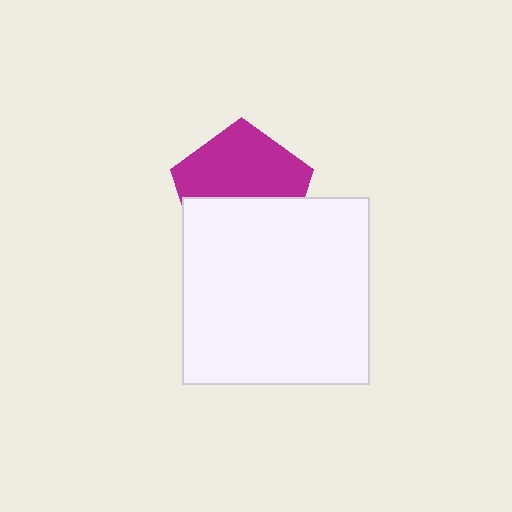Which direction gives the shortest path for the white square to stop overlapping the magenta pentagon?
Moving down gives the shortest separation.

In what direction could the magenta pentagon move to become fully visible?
The magenta pentagon could move up. That would shift it out from behind the white square entirely.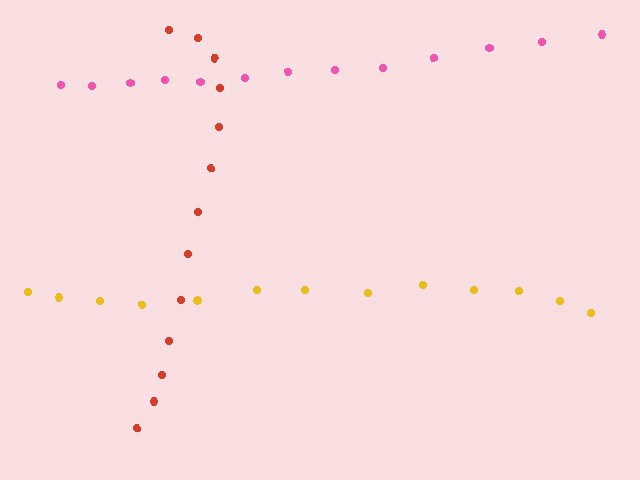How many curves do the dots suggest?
There are 3 distinct paths.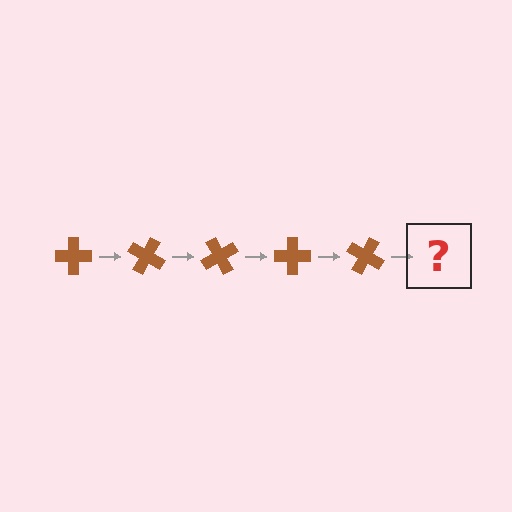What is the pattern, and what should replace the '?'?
The pattern is that the cross rotates 30 degrees each step. The '?' should be a brown cross rotated 150 degrees.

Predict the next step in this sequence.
The next step is a brown cross rotated 150 degrees.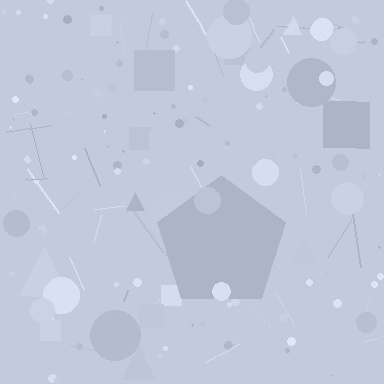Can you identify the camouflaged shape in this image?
The camouflaged shape is a pentagon.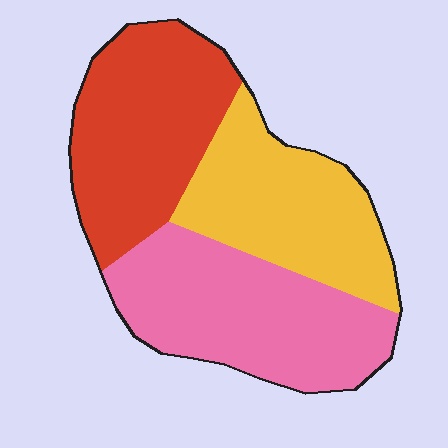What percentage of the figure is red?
Red takes up about one third (1/3) of the figure.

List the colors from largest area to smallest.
From largest to smallest: pink, red, yellow.